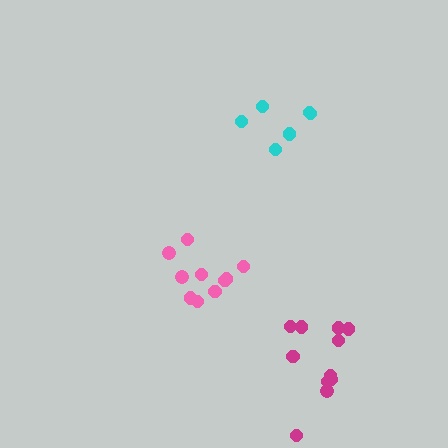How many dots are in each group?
Group 1: 10 dots, Group 2: 6 dots, Group 3: 11 dots (27 total).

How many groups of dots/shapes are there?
There are 3 groups.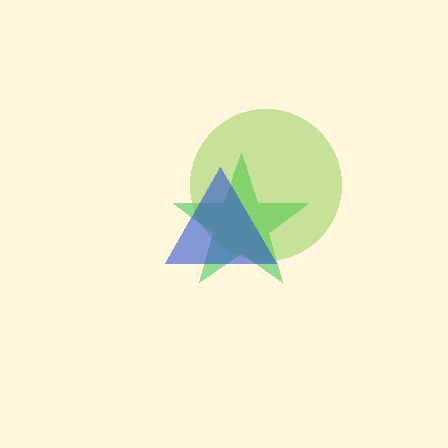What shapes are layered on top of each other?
The layered shapes are: a green star, a lime circle, a blue triangle.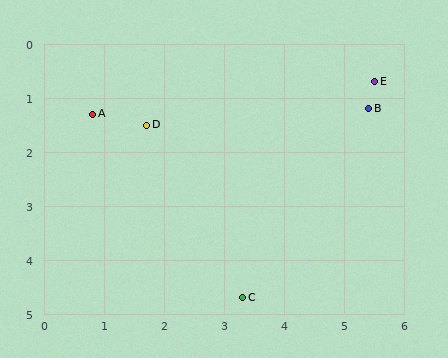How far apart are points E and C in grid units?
Points E and C are about 4.6 grid units apart.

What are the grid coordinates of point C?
Point C is at approximately (3.3, 4.7).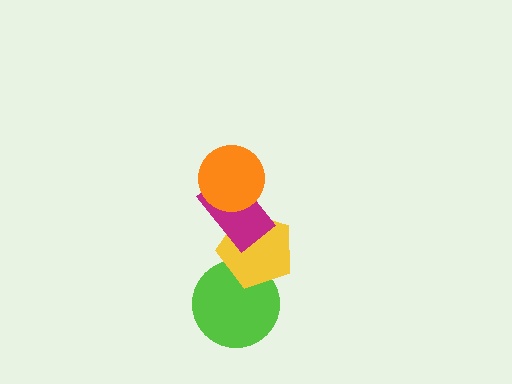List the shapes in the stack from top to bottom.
From top to bottom: the orange circle, the magenta rectangle, the yellow pentagon, the lime circle.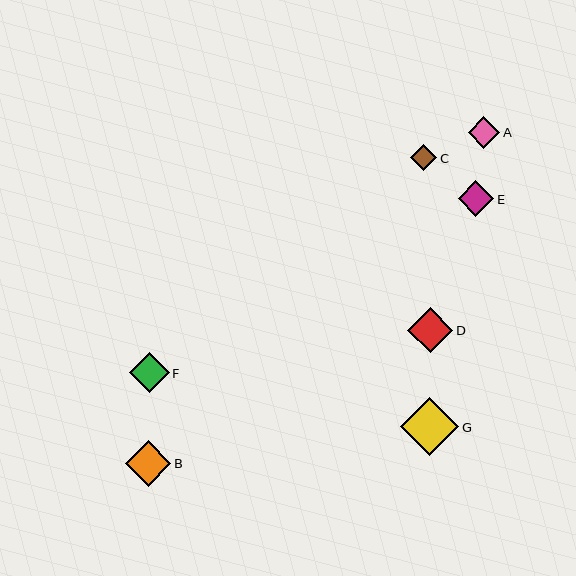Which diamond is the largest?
Diamond G is the largest with a size of approximately 58 pixels.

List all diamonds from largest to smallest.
From largest to smallest: G, B, D, F, E, A, C.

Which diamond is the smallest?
Diamond C is the smallest with a size of approximately 26 pixels.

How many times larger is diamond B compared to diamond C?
Diamond B is approximately 1.7 times the size of diamond C.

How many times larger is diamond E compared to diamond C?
Diamond E is approximately 1.4 times the size of diamond C.